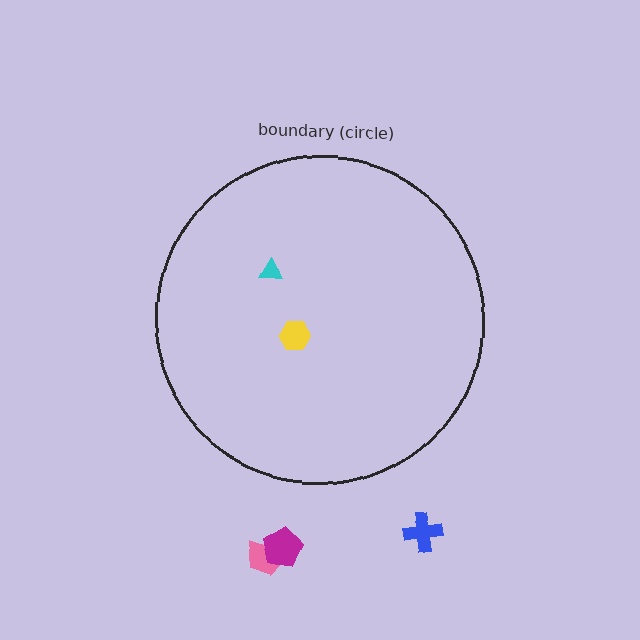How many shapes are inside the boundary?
2 inside, 3 outside.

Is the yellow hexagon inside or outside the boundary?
Inside.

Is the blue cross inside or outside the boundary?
Outside.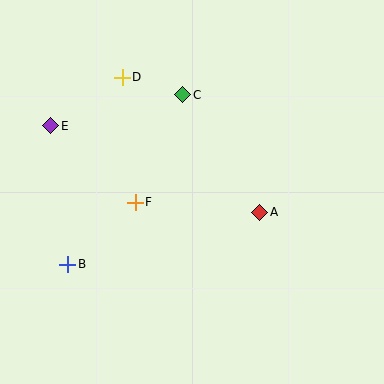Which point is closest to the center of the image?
Point F at (135, 202) is closest to the center.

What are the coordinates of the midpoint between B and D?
The midpoint between B and D is at (95, 171).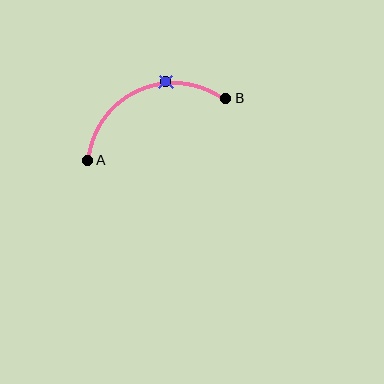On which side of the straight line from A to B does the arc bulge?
The arc bulges above the straight line connecting A and B.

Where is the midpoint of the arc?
The arc midpoint is the point on the curve farthest from the straight line joining A and B. It sits above that line.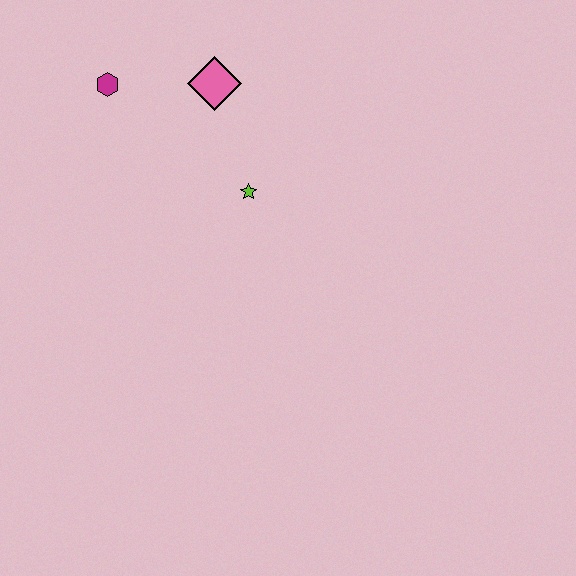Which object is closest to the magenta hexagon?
The pink diamond is closest to the magenta hexagon.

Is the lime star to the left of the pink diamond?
No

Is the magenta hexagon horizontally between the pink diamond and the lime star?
No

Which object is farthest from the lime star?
The magenta hexagon is farthest from the lime star.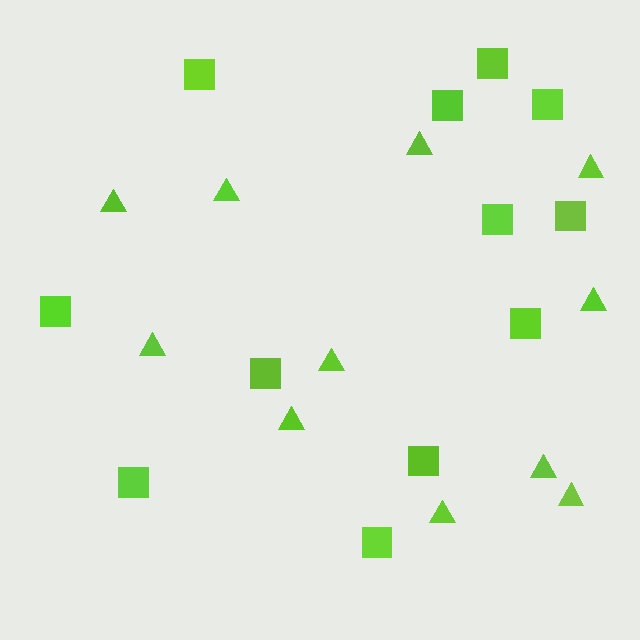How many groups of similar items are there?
There are 2 groups: one group of squares (12) and one group of triangles (11).